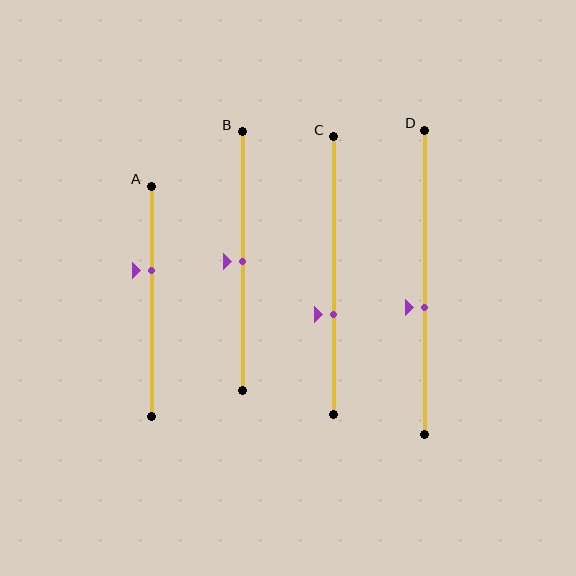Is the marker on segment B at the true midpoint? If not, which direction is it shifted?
Yes, the marker on segment B is at the true midpoint.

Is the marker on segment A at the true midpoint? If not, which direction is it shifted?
No, the marker on segment A is shifted upward by about 13% of the segment length.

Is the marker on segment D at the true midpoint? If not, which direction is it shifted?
No, the marker on segment D is shifted downward by about 8% of the segment length.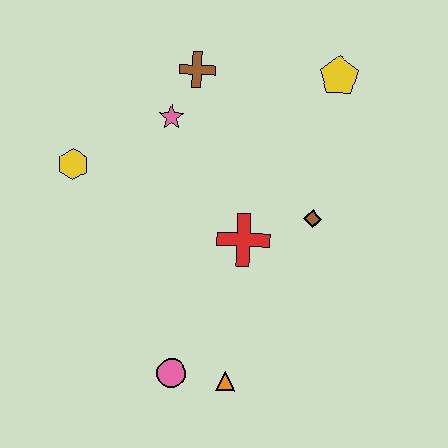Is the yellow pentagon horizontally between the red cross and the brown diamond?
No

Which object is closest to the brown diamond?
The red cross is closest to the brown diamond.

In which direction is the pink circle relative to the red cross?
The pink circle is below the red cross.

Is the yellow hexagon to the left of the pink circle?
Yes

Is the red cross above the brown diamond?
No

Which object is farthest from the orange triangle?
The yellow pentagon is farthest from the orange triangle.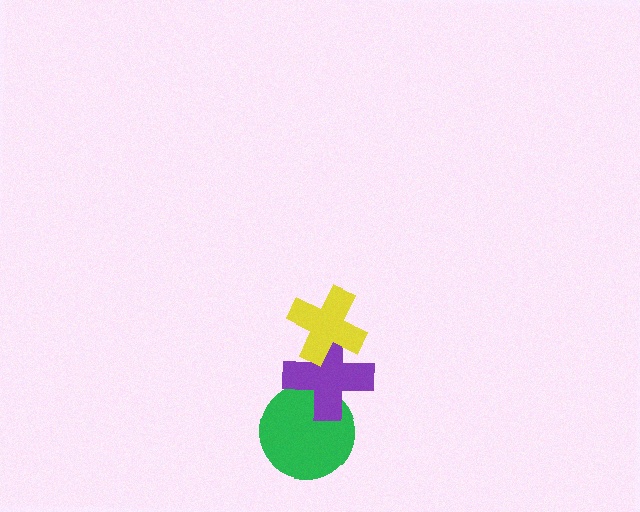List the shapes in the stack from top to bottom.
From top to bottom: the yellow cross, the purple cross, the green circle.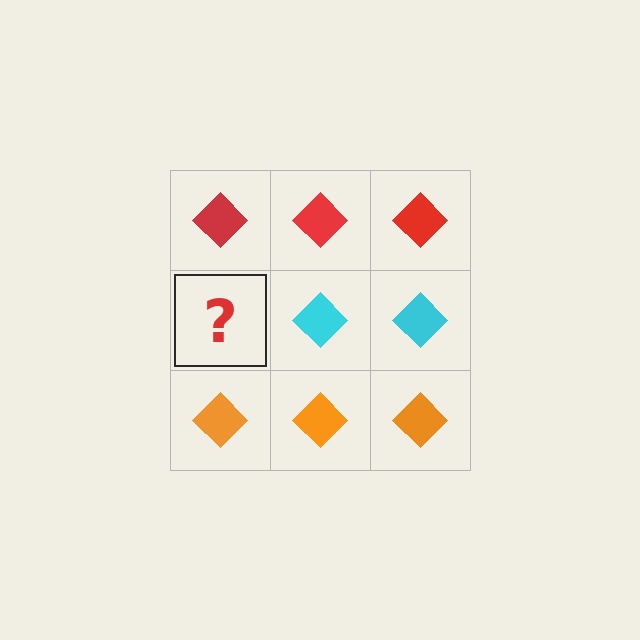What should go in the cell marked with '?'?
The missing cell should contain a cyan diamond.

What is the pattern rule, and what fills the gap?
The rule is that each row has a consistent color. The gap should be filled with a cyan diamond.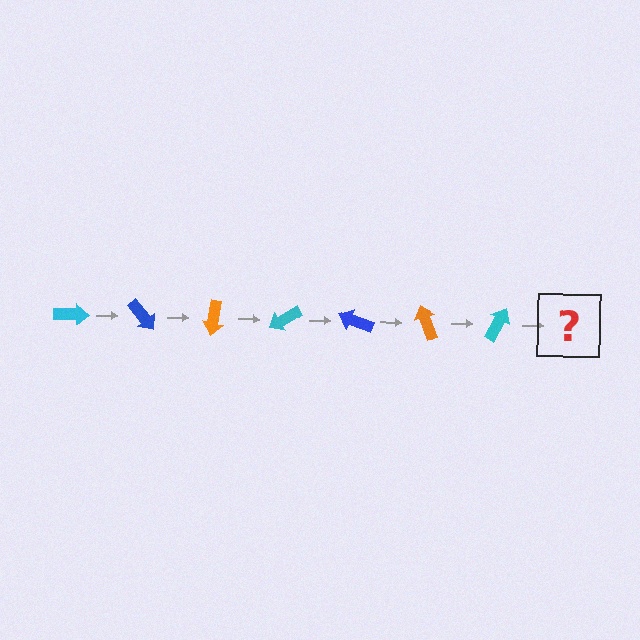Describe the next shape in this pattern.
It should be a blue arrow, rotated 350 degrees from the start.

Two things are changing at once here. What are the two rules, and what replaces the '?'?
The two rules are that it rotates 50 degrees each step and the color cycles through cyan, blue, and orange. The '?' should be a blue arrow, rotated 350 degrees from the start.